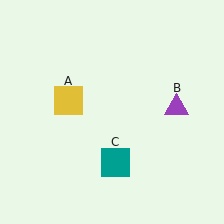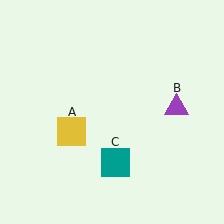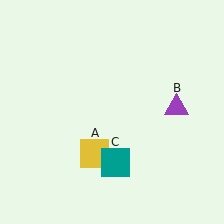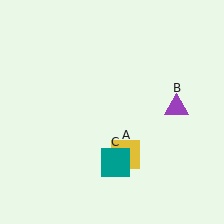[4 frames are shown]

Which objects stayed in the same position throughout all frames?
Purple triangle (object B) and teal square (object C) remained stationary.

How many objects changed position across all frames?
1 object changed position: yellow square (object A).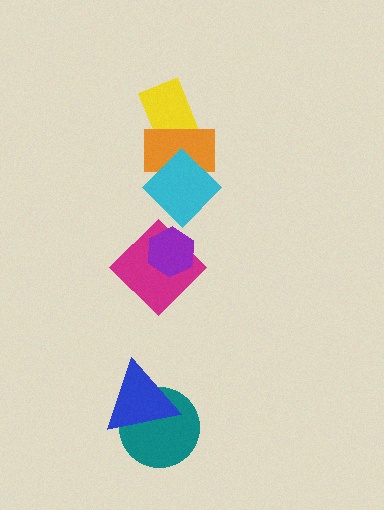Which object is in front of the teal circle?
The blue triangle is in front of the teal circle.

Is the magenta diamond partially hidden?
Yes, it is partially covered by another shape.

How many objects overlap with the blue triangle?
1 object overlaps with the blue triangle.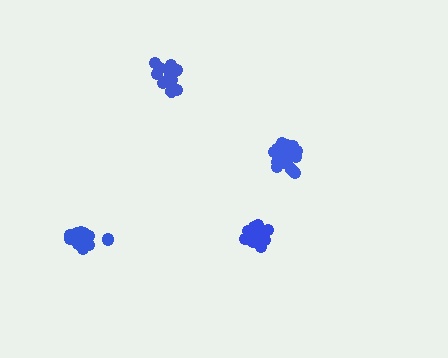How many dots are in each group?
Group 1: 17 dots, Group 2: 16 dots, Group 3: 16 dots, Group 4: 17 dots (66 total).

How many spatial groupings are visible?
There are 4 spatial groupings.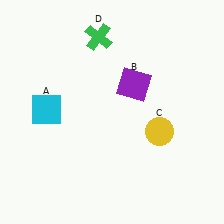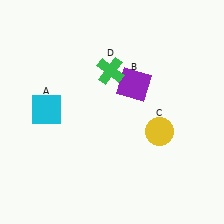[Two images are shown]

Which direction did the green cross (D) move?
The green cross (D) moved down.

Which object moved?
The green cross (D) moved down.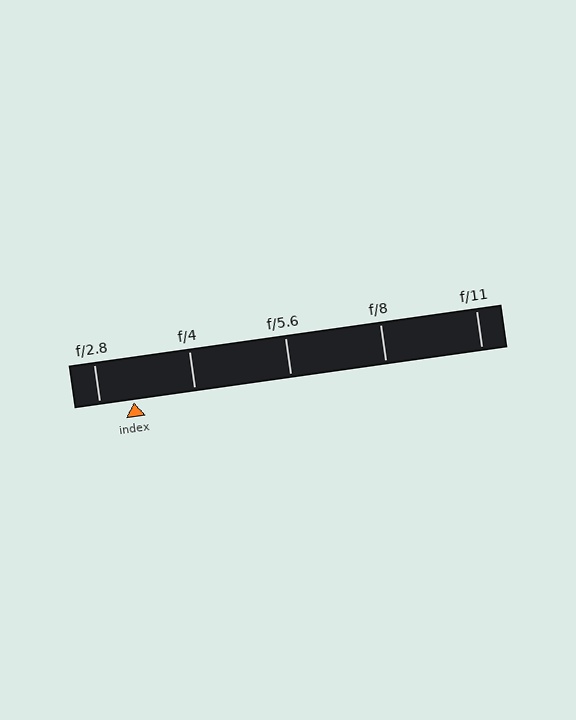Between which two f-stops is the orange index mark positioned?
The index mark is between f/2.8 and f/4.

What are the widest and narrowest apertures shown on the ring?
The widest aperture shown is f/2.8 and the narrowest is f/11.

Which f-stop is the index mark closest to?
The index mark is closest to f/2.8.